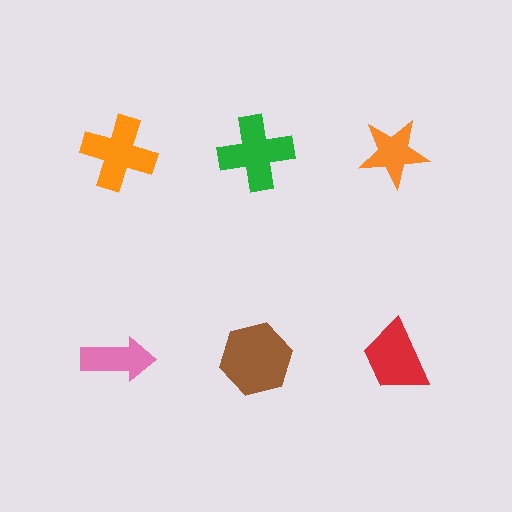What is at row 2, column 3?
A red trapezoid.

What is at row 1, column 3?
An orange star.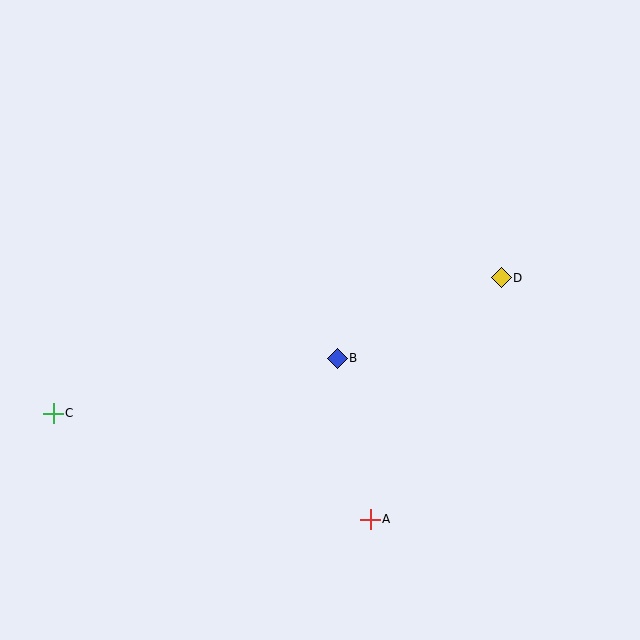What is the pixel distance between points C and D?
The distance between C and D is 468 pixels.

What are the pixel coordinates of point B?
Point B is at (337, 358).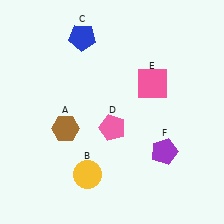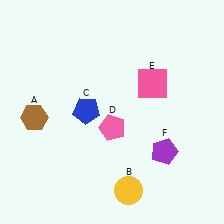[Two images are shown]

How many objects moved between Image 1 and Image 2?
3 objects moved between the two images.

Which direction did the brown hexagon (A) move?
The brown hexagon (A) moved left.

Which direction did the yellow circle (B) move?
The yellow circle (B) moved right.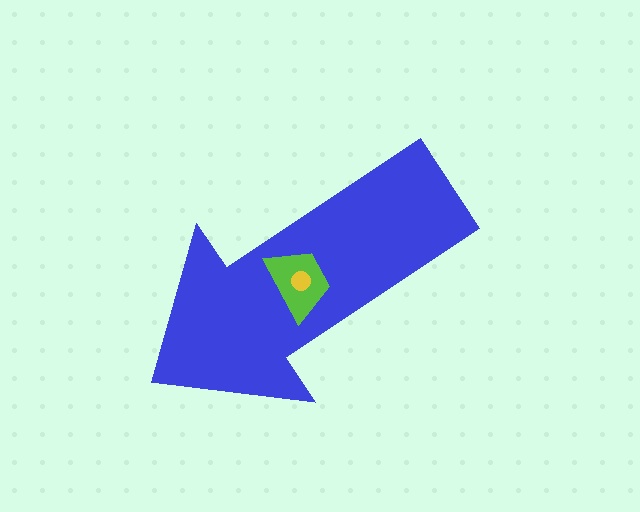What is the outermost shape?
The blue arrow.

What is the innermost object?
The yellow circle.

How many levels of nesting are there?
3.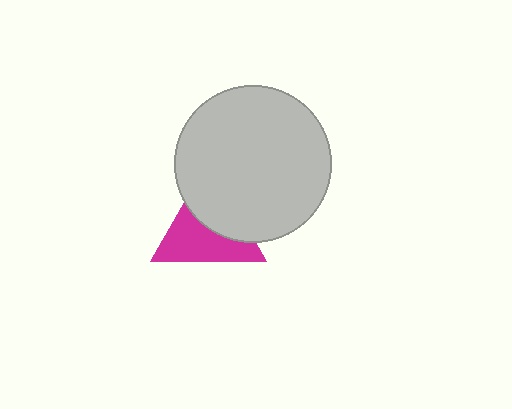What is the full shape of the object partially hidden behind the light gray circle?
The partially hidden object is a magenta triangle.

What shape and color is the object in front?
The object in front is a light gray circle.